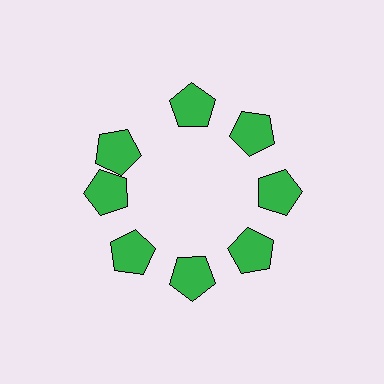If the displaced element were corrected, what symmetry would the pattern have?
It would have 8-fold rotational symmetry — the pattern would map onto itself every 45 degrees.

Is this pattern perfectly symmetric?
No. The 8 green pentagons are arranged in a ring, but one element near the 10 o'clock position is rotated out of alignment along the ring, breaking the 8-fold rotational symmetry.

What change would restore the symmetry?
The symmetry would be restored by rotating it back into even spacing with its neighbors so that all 8 pentagons sit at equal angles and equal distance from the center.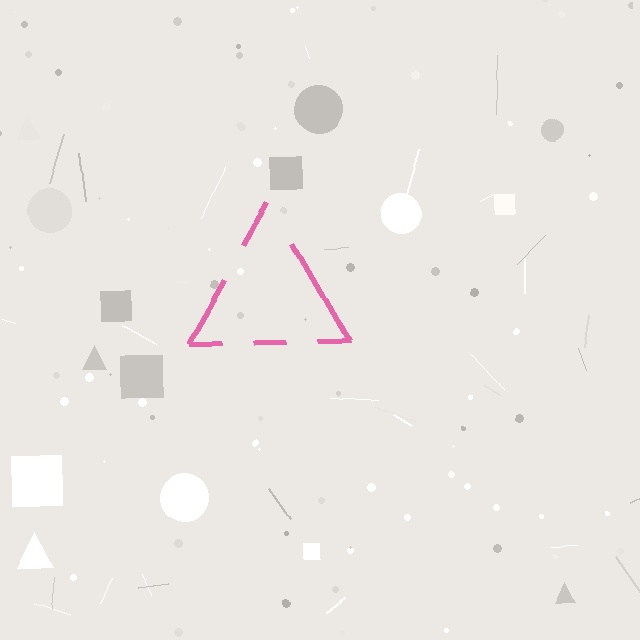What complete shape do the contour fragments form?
The contour fragments form a triangle.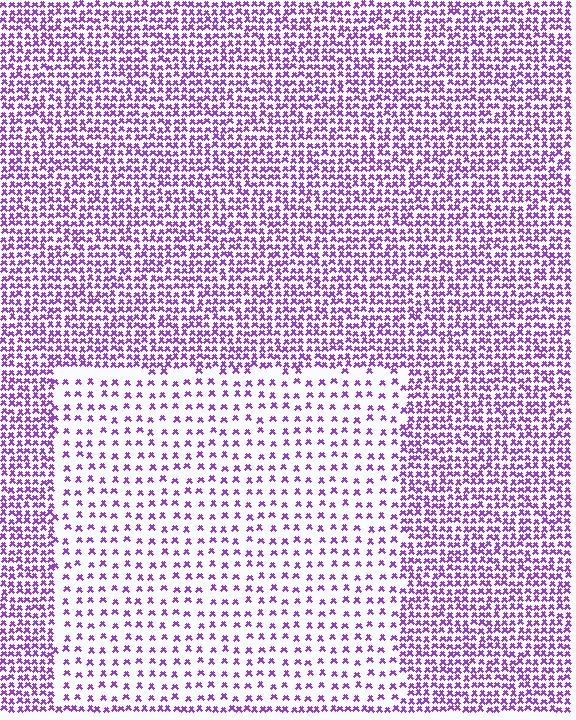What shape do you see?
I see a rectangle.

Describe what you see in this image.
The image contains small purple elements arranged at two different densities. A rectangle-shaped region is visible where the elements are less densely packed than the surrounding area.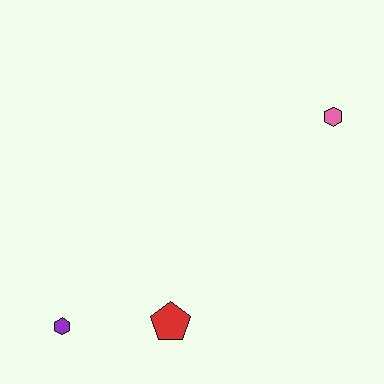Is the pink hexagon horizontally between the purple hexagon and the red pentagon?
No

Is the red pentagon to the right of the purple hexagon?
Yes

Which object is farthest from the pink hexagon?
The purple hexagon is farthest from the pink hexagon.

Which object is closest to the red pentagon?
The purple hexagon is closest to the red pentagon.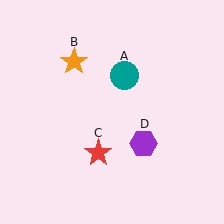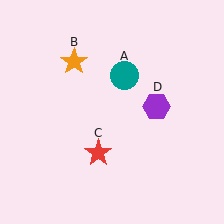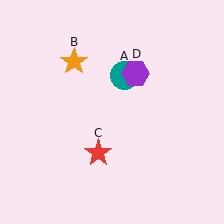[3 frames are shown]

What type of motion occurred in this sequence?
The purple hexagon (object D) rotated counterclockwise around the center of the scene.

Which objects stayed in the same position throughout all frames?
Teal circle (object A) and orange star (object B) and red star (object C) remained stationary.